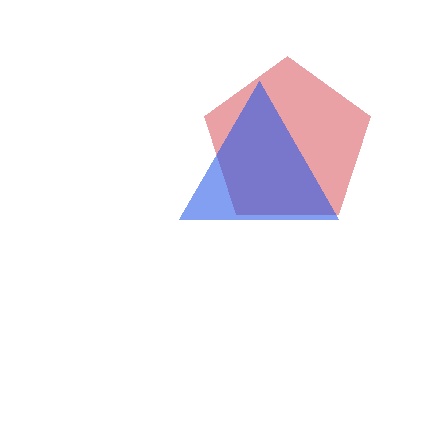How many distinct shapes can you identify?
There are 2 distinct shapes: a red pentagon, a blue triangle.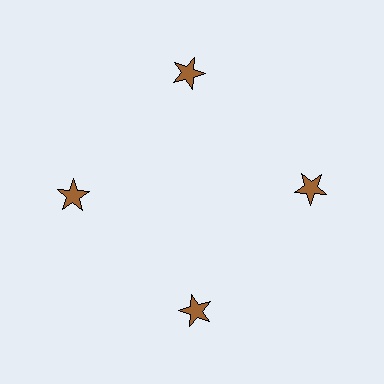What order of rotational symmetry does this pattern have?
This pattern has 4-fold rotational symmetry.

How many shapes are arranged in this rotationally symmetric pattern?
There are 4 shapes, arranged in 4 groups of 1.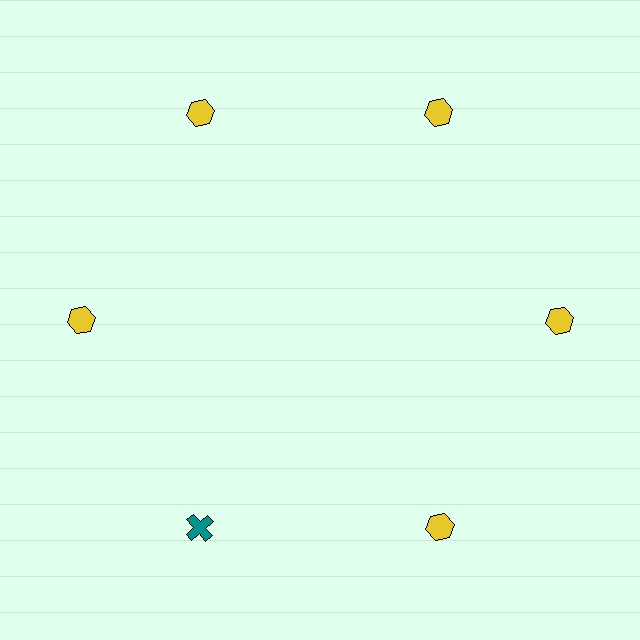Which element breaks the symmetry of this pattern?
The teal cross at roughly the 7 o'clock position breaks the symmetry. All other shapes are yellow hexagons.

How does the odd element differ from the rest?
It differs in both color (teal instead of yellow) and shape (cross instead of hexagon).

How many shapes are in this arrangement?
There are 6 shapes arranged in a ring pattern.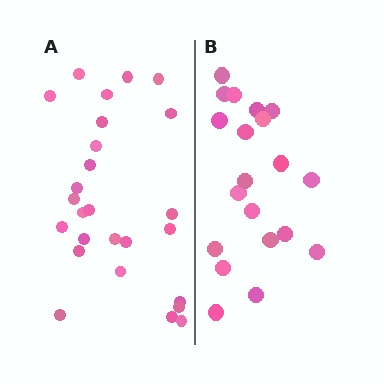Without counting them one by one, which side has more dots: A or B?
Region A (the left region) has more dots.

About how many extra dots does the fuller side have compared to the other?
Region A has about 6 more dots than region B.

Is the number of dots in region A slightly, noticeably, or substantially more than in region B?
Region A has noticeably more, but not dramatically so. The ratio is roughly 1.3 to 1.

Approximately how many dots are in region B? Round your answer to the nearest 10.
About 20 dots.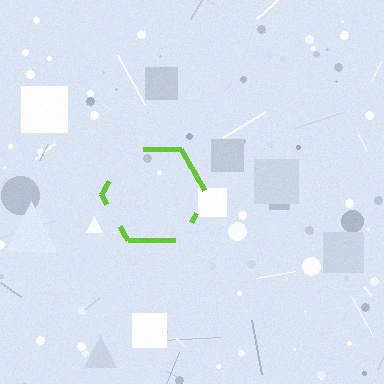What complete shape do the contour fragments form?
The contour fragments form a hexagon.